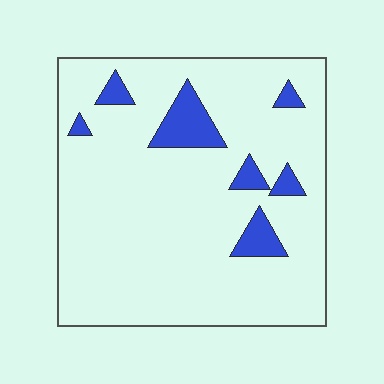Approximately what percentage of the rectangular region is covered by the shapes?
Approximately 10%.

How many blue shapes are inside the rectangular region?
7.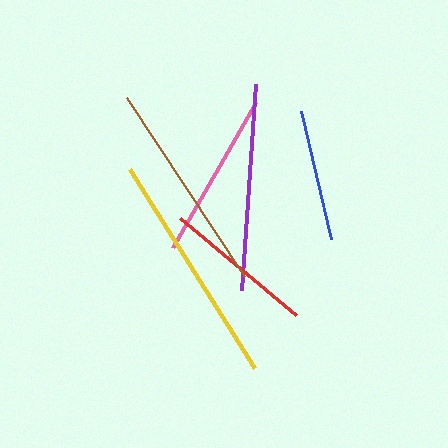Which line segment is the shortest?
The blue line is the shortest at approximately 131 pixels.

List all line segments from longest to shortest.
From longest to shortest: yellow, brown, purple, pink, red, blue.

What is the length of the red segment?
The red segment is approximately 151 pixels long.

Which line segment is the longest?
The yellow line is the longest at approximately 234 pixels.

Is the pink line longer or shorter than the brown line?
The brown line is longer than the pink line.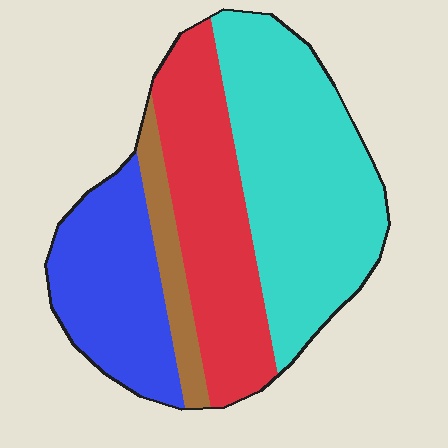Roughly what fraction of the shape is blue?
Blue covers around 25% of the shape.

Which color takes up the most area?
Cyan, at roughly 40%.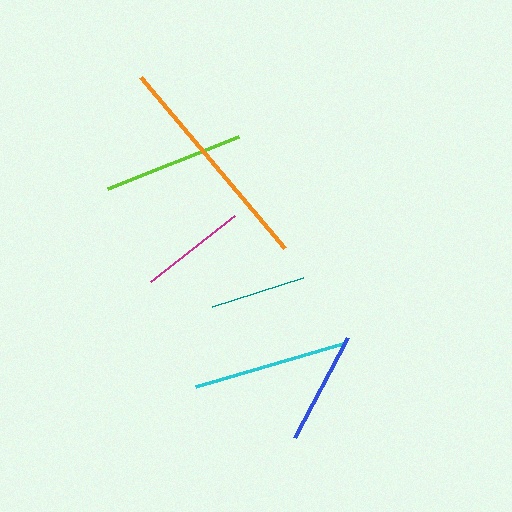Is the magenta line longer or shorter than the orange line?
The orange line is longer than the magenta line.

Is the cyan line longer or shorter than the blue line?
The cyan line is longer than the blue line.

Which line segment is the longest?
The orange line is the longest at approximately 224 pixels.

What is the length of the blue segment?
The blue segment is approximately 114 pixels long.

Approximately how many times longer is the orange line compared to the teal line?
The orange line is approximately 2.3 times the length of the teal line.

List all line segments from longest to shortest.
From longest to shortest: orange, cyan, lime, blue, magenta, teal.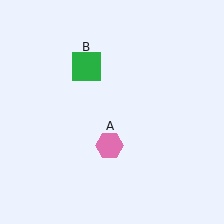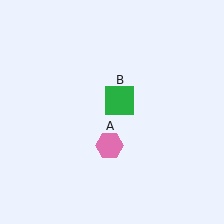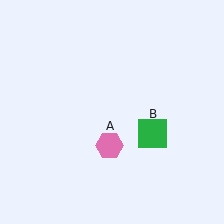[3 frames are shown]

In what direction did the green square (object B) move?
The green square (object B) moved down and to the right.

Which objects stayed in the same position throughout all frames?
Pink hexagon (object A) remained stationary.